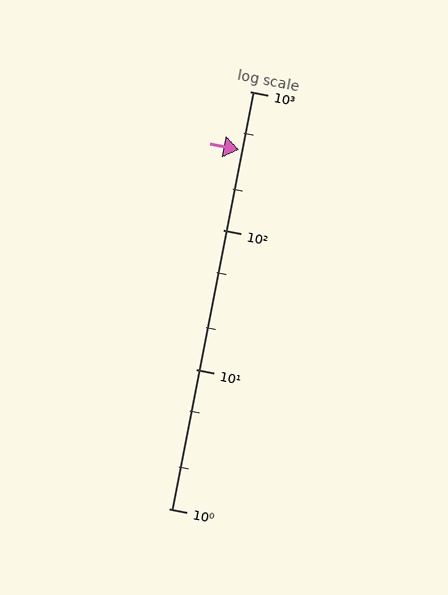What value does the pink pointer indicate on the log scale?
The pointer indicates approximately 380.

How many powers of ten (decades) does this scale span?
The scale spans 3 decades, from 1 to 1000.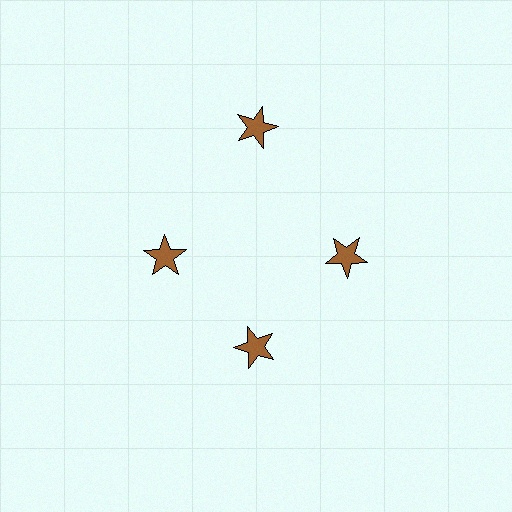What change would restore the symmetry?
The symmetry would be restored by moving it inward, back onto the ring so that all 4 stars sit at equal angles and equal distance from the center.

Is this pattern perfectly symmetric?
No. The 4 brown stars are arranged in a ring, but one element near the 12 o'clock position is pushed outward from the center, breaking the 4-fold rotational symmetry.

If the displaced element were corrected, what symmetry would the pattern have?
It would have 4-fold rotational symmetry — the pattern would map onto itself every 90 degrees.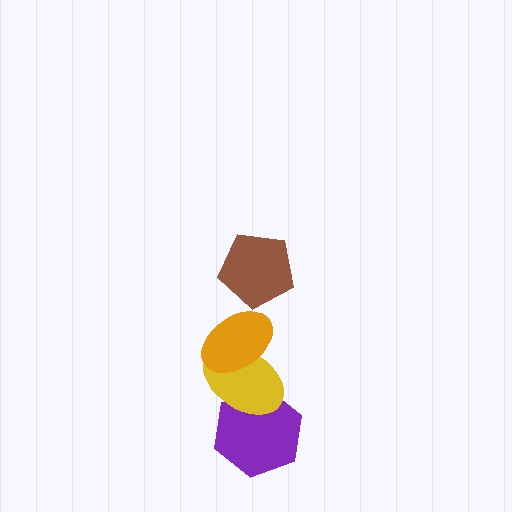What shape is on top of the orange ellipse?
The brown pentagon is on top of the orange ellipse.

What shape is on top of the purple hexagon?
The yellow ellipse is on top of the purple hexagon.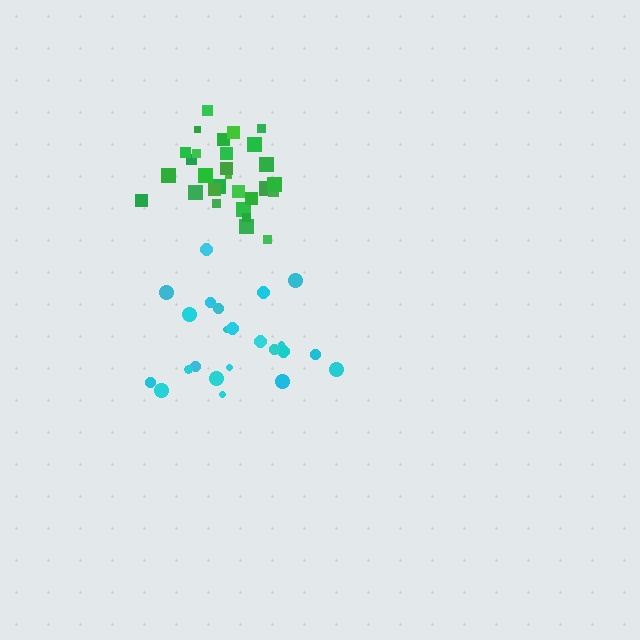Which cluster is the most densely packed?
Green.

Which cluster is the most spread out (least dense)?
Cyan.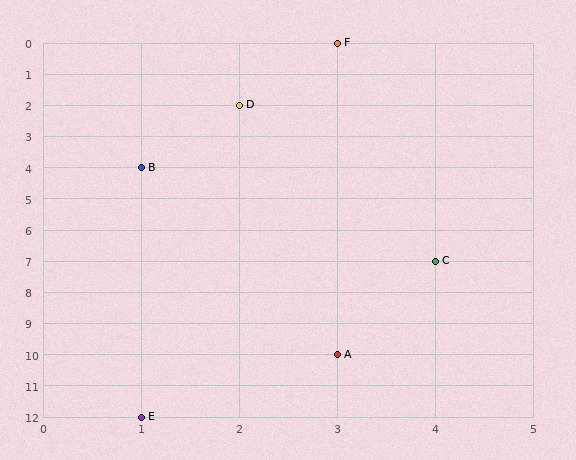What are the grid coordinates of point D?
Point D is at grid coordinates (2, 2).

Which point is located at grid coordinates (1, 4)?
Point B is at (1, 4).